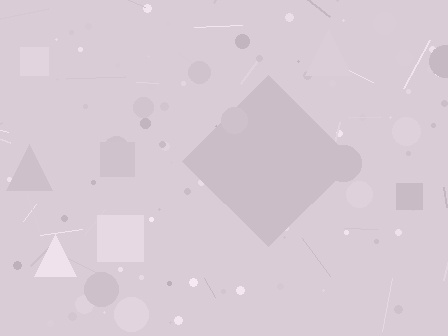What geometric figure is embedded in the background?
A diamond is embedded in the background.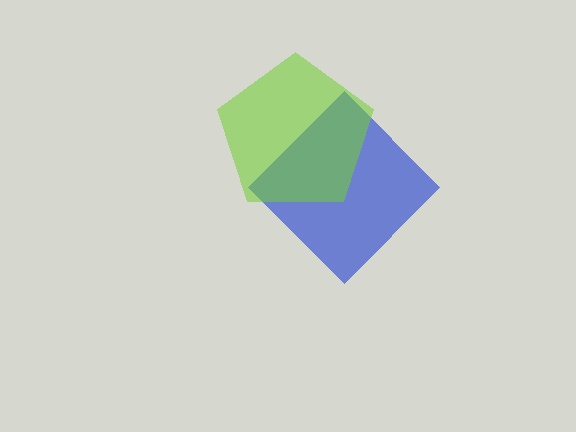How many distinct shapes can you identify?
There are 2 distinct shapes: a blue diamond, a lime pentagon.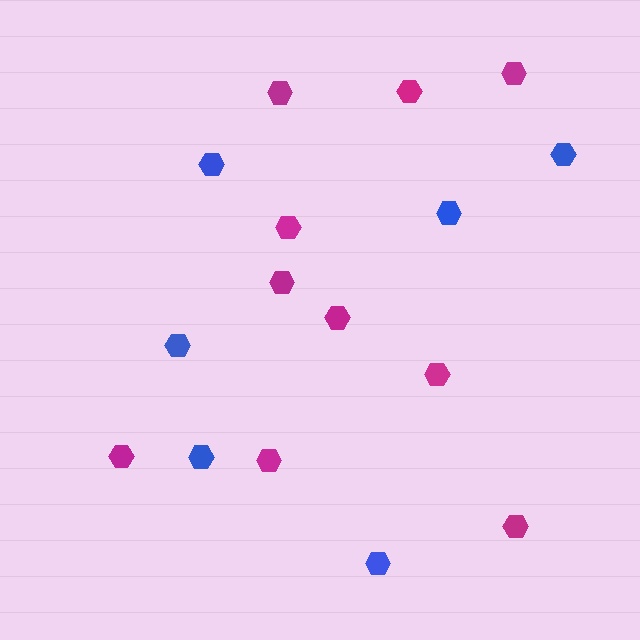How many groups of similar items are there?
There are 2 groups: one group of blue hexagons (6) and one group of magenta hexagons (10).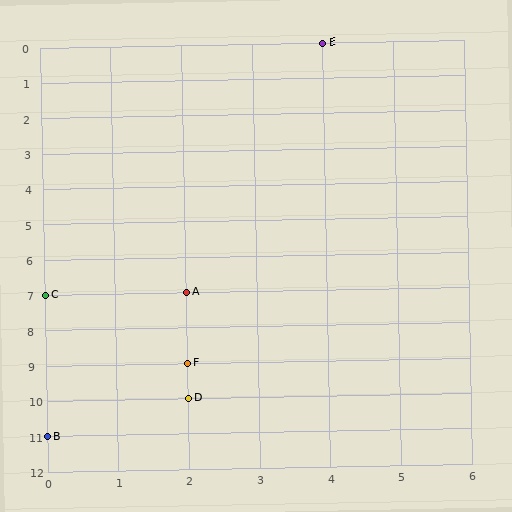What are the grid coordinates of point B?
Point B is at grid coordinates (0, 11).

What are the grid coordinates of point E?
Point E is at grid coordinates (4, 0).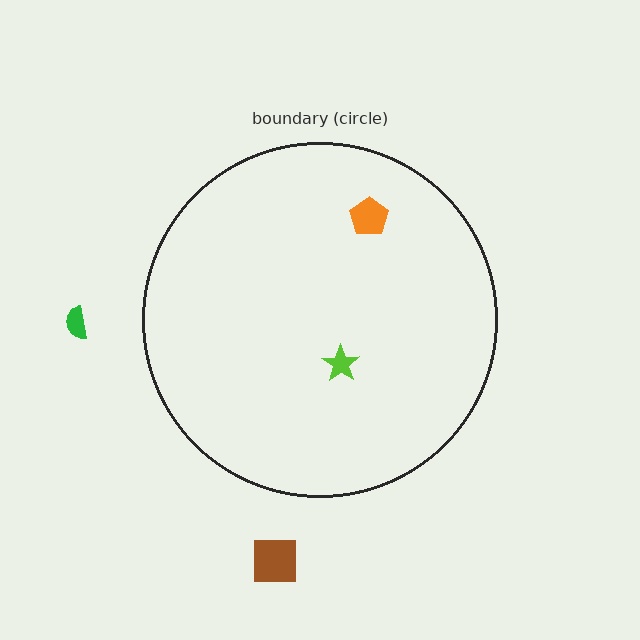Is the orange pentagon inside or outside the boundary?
Inside.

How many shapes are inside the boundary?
2 inside, 2 outside.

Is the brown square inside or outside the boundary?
Outside.